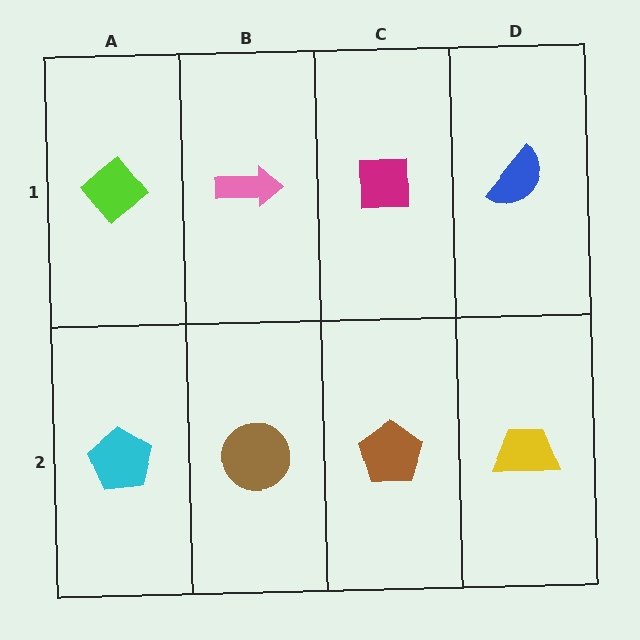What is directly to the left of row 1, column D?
A magenta square.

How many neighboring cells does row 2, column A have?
2.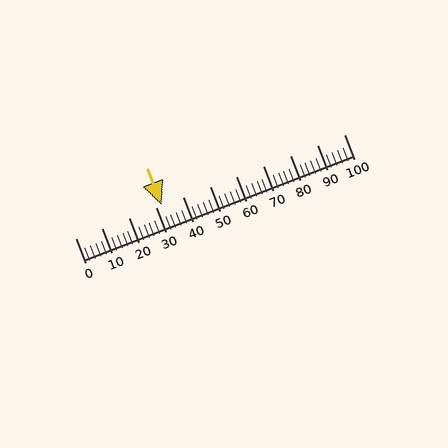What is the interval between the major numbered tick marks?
The major tick marks are spaced 10 units apart.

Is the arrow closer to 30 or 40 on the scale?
The arrow is closer to 30.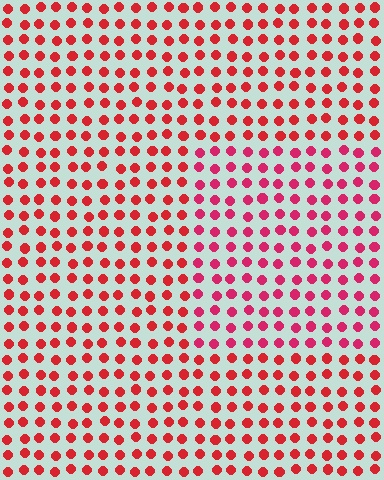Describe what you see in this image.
The image is filled with small red elements in a uniform arrangement. A rectangle-shaped region is visible where the elements are tinted to a slightly different hue, forming a subtle color boundary.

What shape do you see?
I see a rectangle.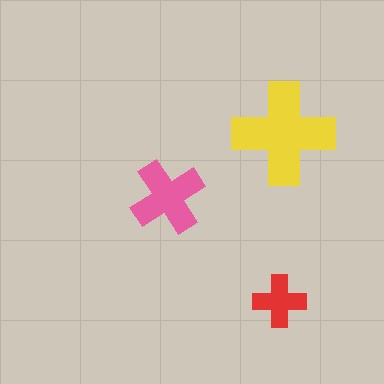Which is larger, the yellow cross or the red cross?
The yellow one.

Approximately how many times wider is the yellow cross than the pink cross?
About 1.5 times wider.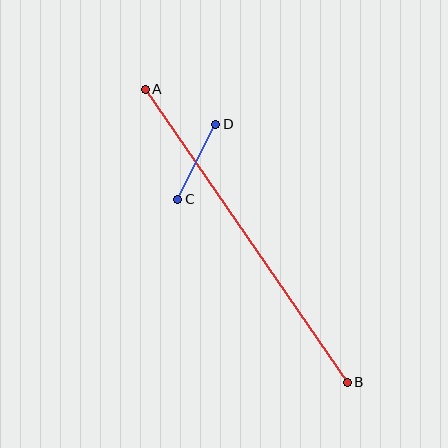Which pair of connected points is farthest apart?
Points A and B are farthest apart.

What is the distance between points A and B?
The distance is approximately 356 pixels.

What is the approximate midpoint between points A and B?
The midpoint is at approximately (246, 236) pixels.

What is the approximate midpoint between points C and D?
The midpoint is at approximately (197, 162) pixels.